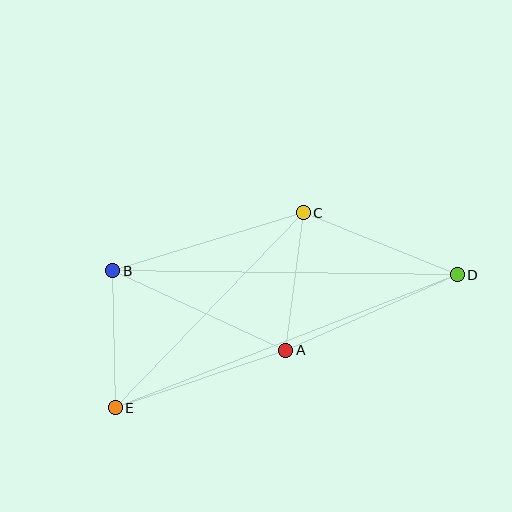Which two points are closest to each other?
Points B and E are closest to each other.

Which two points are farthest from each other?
Points D and E are farthest from each other.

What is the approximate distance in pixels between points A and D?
The distance between A and D is approximately 188 pixels.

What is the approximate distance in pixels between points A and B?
The distance between A and B is approximately 191 pixels.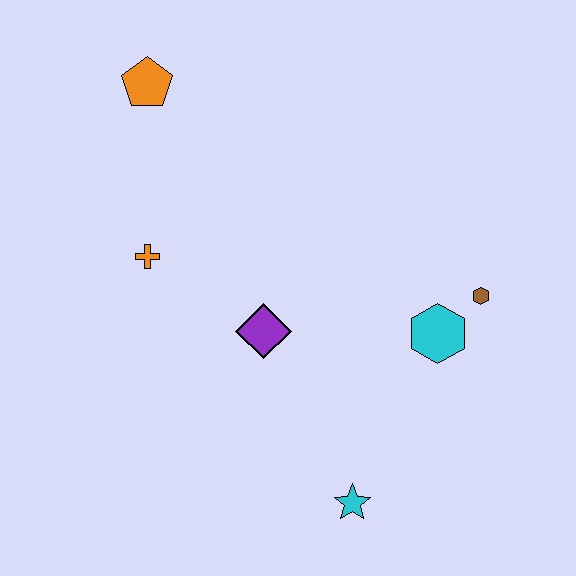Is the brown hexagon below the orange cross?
Yes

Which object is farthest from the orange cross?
The brown hexagon is farthest from the orange cross.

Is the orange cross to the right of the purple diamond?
No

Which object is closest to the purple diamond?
The orange cross is closest to the purple diamond.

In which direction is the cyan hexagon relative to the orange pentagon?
The cyan hexagon is to the right of the orange pentagon.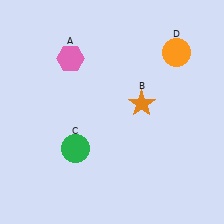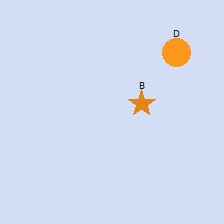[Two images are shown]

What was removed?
The green circle (C), the pink hexagon (A) were removed in Image 2.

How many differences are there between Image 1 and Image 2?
There are 2 differences between the two images.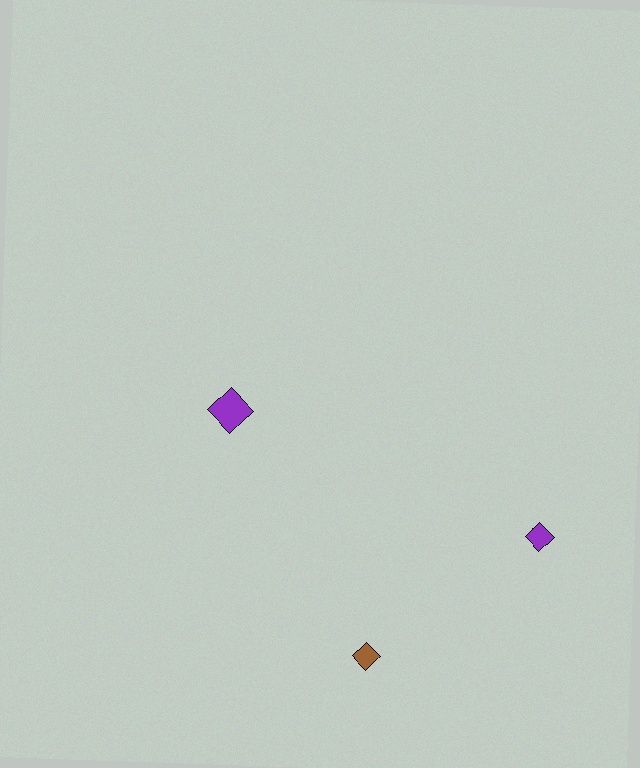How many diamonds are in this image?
There are 3 diamonds.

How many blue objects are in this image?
There are no blue objects.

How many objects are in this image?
There are 3 objects.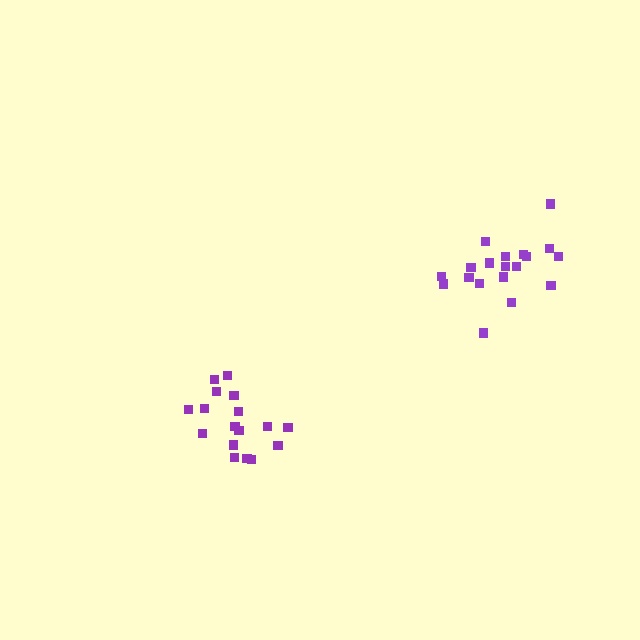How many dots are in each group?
Group 1: 17 dots, Group 2: 19 dots (36 total).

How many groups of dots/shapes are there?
There are 2 groups.